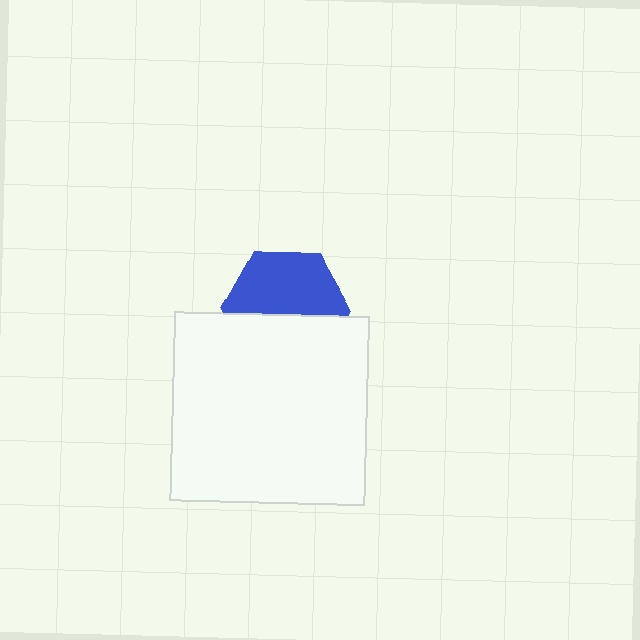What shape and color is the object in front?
The object in front is a white rectangle.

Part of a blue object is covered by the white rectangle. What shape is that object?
It is a hexagon.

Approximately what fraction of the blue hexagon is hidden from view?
Roughly 44% of the blue hexagon is hidden behind the white rectangle.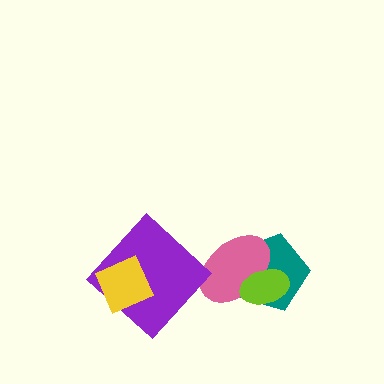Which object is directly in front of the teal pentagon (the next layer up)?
The pink ellipse is directly in front of the teal pentagon.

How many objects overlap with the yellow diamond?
1 object overlaps with the yellow diamond.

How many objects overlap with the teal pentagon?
2 objects overlap with the teal pentagon.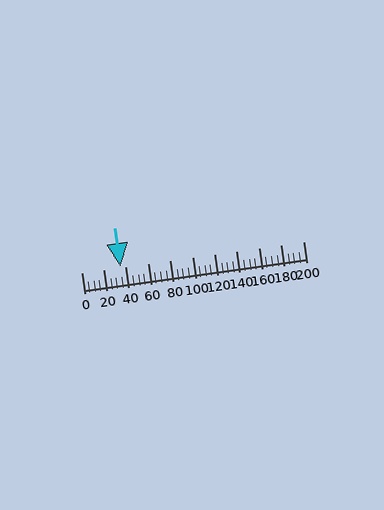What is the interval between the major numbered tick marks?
The major tick marks are spaced 20 units apart.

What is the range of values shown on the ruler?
The ruler shows values from 0 to 200.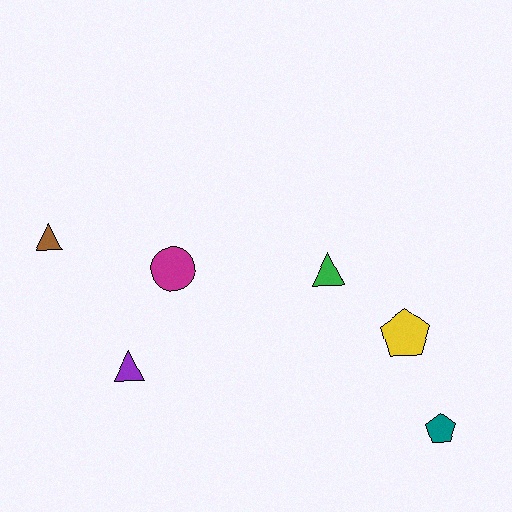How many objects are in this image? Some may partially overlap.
There are 6 objects.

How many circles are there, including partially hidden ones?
There is 1 circle.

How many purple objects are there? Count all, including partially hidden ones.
There is 1 purple object.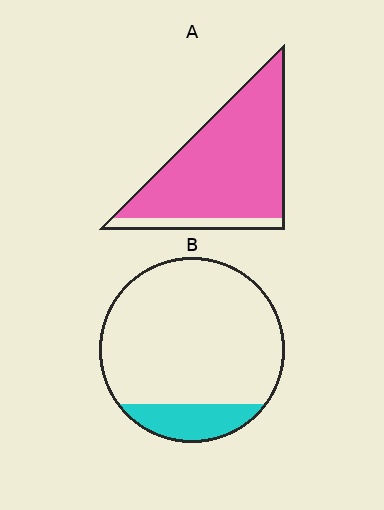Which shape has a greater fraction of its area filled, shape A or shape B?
Shape A.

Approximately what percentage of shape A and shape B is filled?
A is approximately 90% and B is approximately 15%.